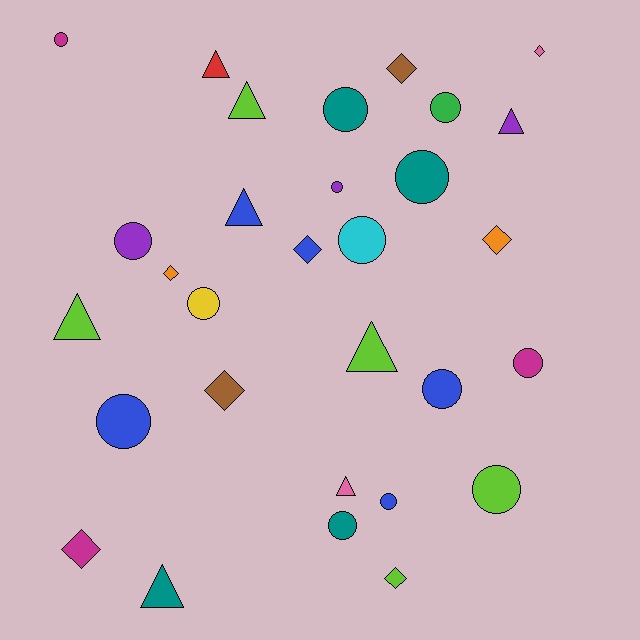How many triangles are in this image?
There are 8 triangles.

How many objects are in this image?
There are 30 objects.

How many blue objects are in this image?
There are 5 blue objects.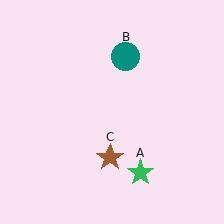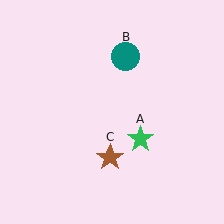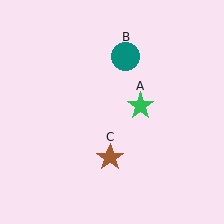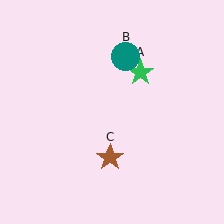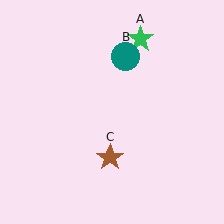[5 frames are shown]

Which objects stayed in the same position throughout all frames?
Teal circle (object B) and brown star (object C) remained stationary.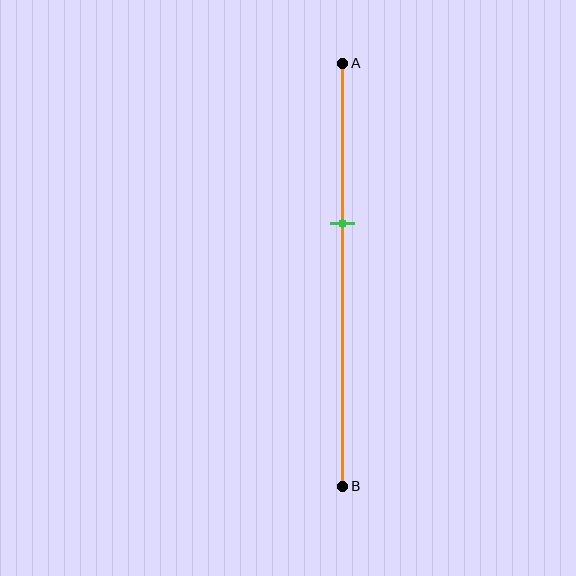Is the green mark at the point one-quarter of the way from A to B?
No, the mark is at about 40% from A, not at the 25% one-quarter point.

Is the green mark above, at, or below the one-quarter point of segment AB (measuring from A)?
The green mark is below the one-quarter point of segment AB.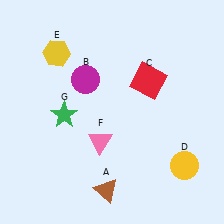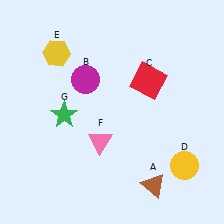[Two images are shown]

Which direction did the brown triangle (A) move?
The brown triangle (A) moved right.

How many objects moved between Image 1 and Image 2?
1 object moved between the two images.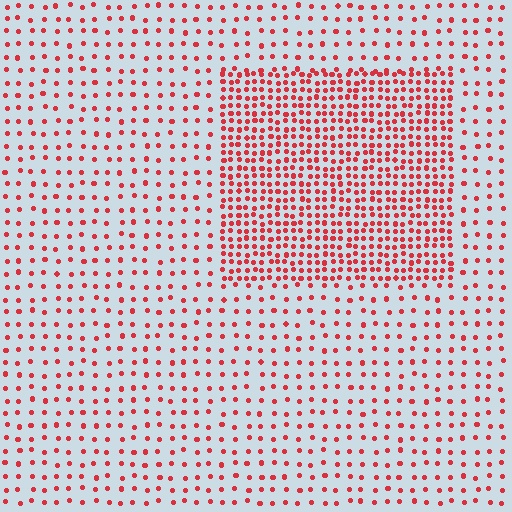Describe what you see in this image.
The image contains small red elements arranged at two different densities. A rectangle-shaped region is visible where the elements are more densely packed than the surrounding area.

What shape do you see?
I see a rectangle.